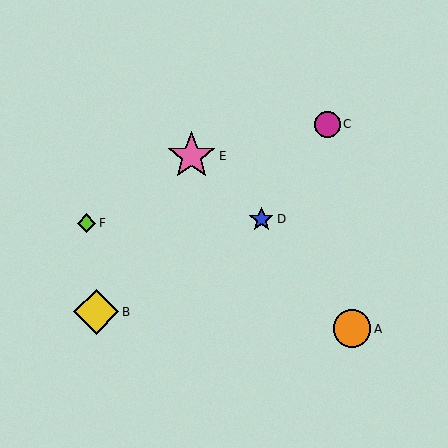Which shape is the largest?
The pink star (labeled E) is the largest.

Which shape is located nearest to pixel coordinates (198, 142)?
The pink star (labeled E) at (192, 156) is nearest to that location.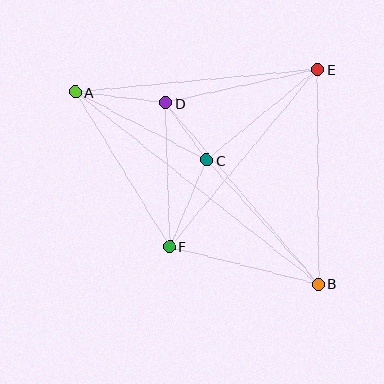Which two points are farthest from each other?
Points A and B are farthest from each other.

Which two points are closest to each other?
Points C and D are closest to each other.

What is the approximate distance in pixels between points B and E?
The distance between B and E is approximately 214 pixels.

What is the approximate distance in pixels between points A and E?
The distance between A and E is approximately 243 pixels.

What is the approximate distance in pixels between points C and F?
The distance between C and F is approximately 94 pixels.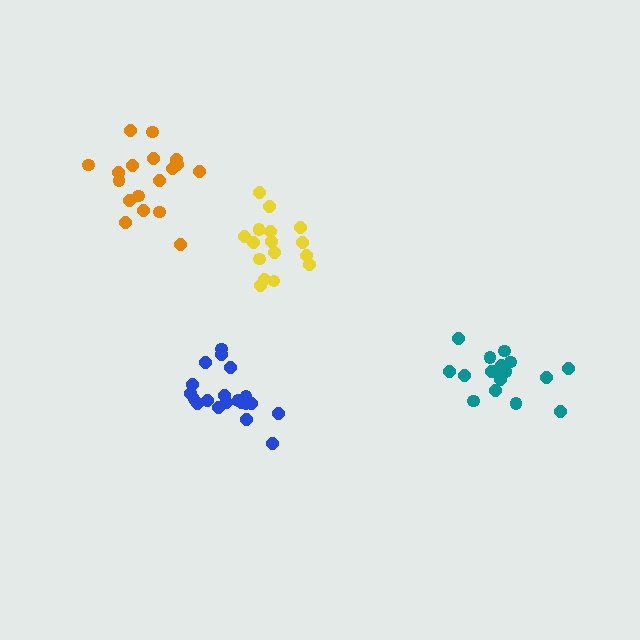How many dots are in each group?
Group 1: 17 dots, Group 2: 16 dots, Group 3: 20 dots, Group 4: 18 dots (71 total).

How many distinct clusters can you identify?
There are 4 distinct clusters.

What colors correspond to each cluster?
The clusters are colored: teal, yellow, blue, orange.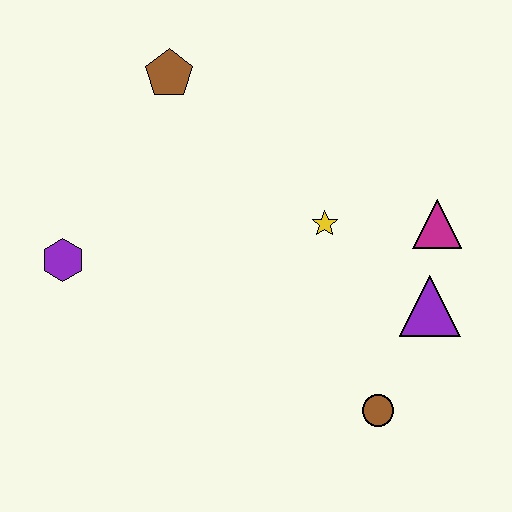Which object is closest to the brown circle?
The purple triangle is closest to the brown circle.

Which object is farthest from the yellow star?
The purple hexagon is farthest from the yellow star.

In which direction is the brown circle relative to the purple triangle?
The brown circle is below the purple triangle.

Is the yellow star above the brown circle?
Yes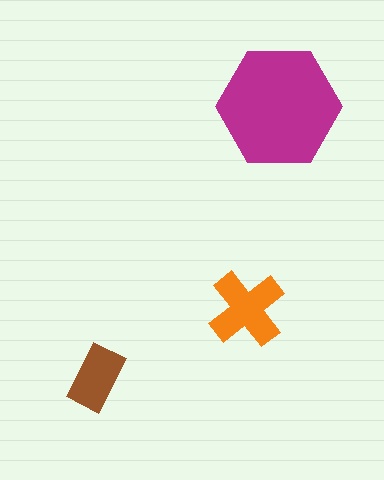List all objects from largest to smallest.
The magenta hexagon, the orange cross, the brown rectangle.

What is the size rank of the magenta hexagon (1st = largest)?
1st.